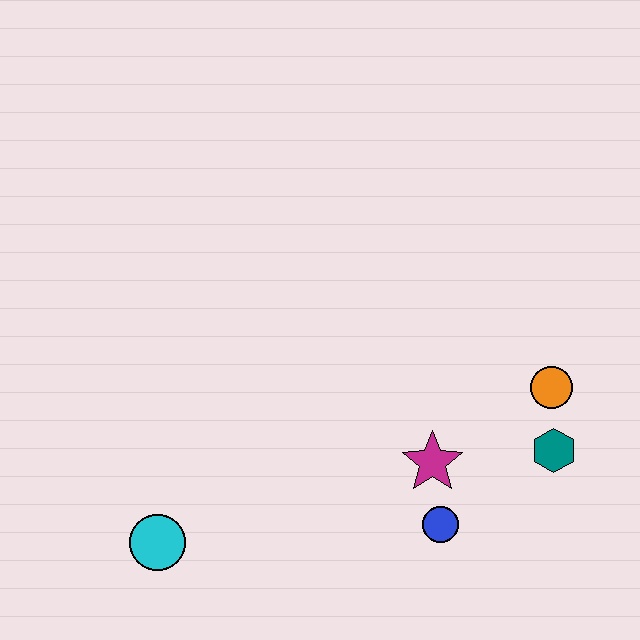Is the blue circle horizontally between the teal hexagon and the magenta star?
Yes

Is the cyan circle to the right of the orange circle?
No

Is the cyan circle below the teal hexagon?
Yes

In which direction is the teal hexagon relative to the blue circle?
The teal hexagon is to the right of the blue circle.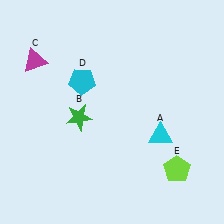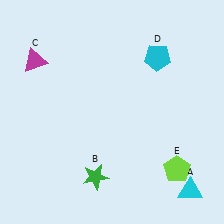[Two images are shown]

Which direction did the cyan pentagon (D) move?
The cyan pentagon (D) moved right.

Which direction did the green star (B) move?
The green star (B) moved down.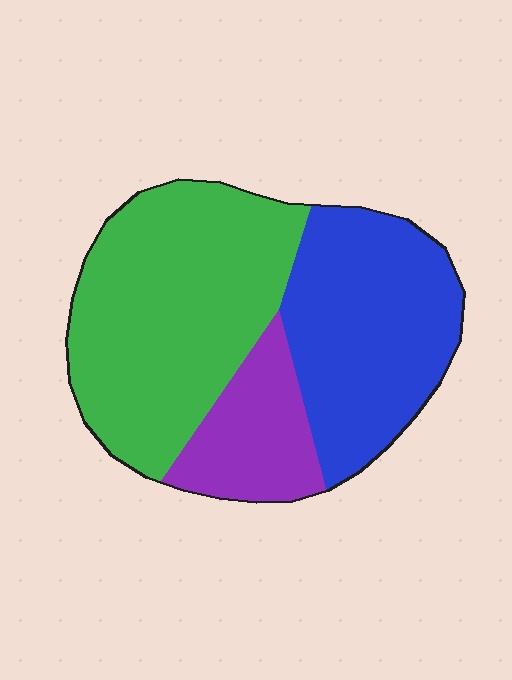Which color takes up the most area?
Green, at roughly 45%.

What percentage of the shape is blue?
Blue covers around 35% of the shape.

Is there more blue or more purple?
Blue.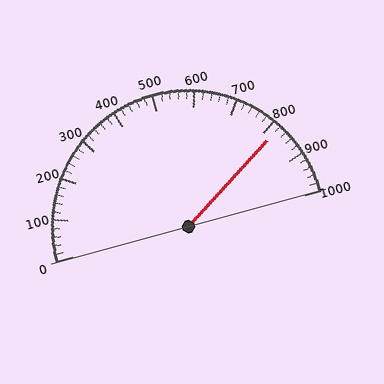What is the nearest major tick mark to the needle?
The nearest major tick mark is 800.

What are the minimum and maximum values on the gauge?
The gauge ranges from 0 to 1000.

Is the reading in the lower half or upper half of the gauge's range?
The reading is in the upper half of the range (0 to 1000).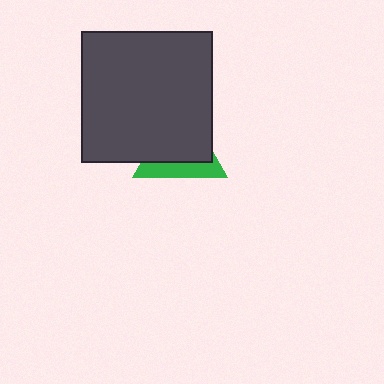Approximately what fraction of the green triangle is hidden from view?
Roughly 68% of the green triangle is hidden behind the dark gray square.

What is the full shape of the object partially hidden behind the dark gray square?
The partially hidden object is a green triangle.